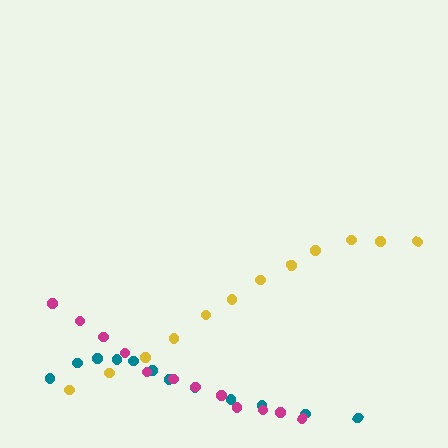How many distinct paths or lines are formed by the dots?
There are 3 distinct paths.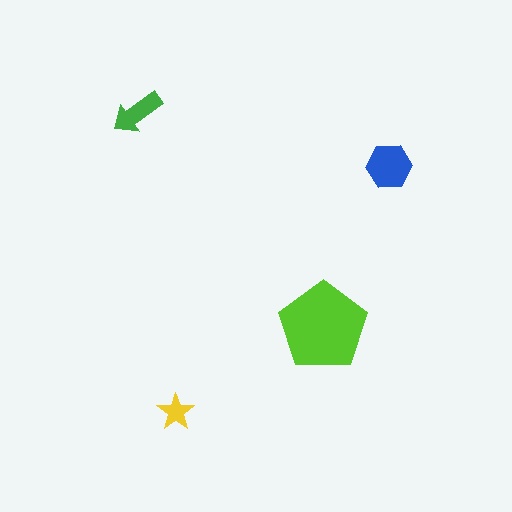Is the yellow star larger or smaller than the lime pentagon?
Smaller.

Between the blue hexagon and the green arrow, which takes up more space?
The blue hexagon.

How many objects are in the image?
There are 4 objects in the image.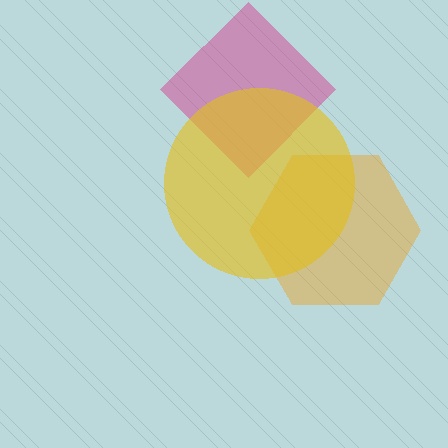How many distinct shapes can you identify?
There are 3 distinct shapes: a magenta diamond, an orange hexagon, a yellow circle.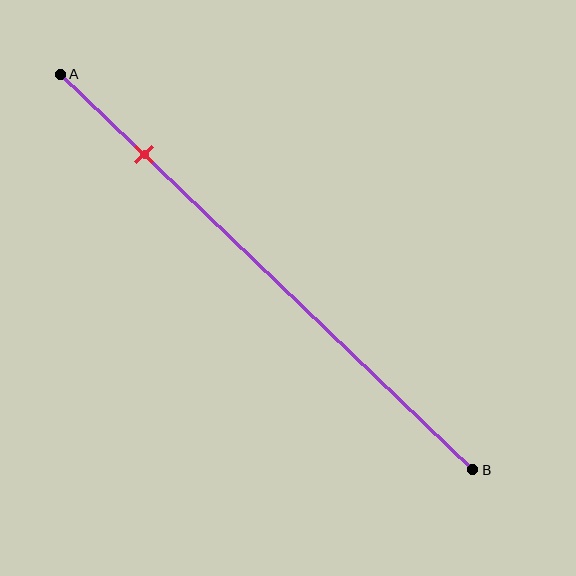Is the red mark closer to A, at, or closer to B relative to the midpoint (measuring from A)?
The red mark is closer to point A than the midpoint of segment AB.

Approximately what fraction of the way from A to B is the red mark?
The red mark is approximately 20% of the way from A to B.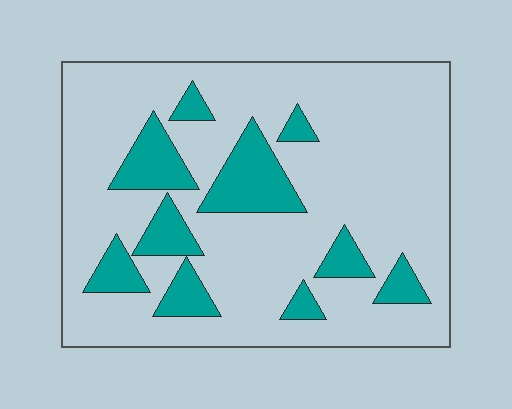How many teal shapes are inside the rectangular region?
10.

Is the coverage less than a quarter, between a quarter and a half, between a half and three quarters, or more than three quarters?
Less than a quarter.